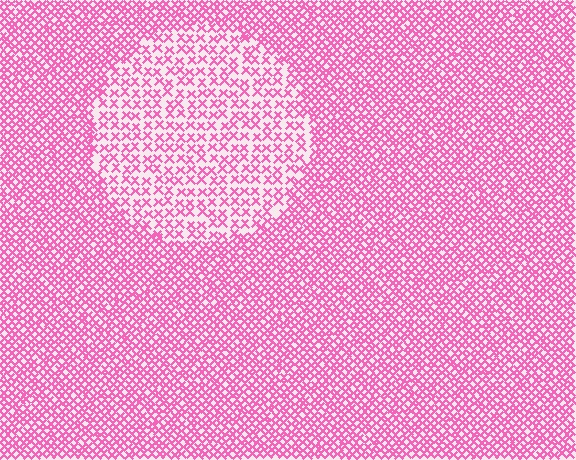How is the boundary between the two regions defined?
The boundary is defined by a change in element density (approximately 2.0x ratio). All elements are the same color, size, and shape.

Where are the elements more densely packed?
The elements are more densely packed outside the circle boundary.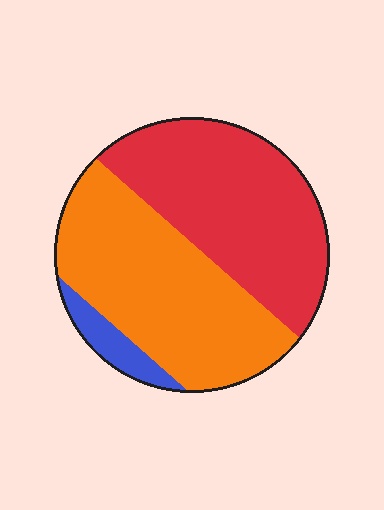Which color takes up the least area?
Blue, at roughly 5%.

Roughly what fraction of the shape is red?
Red covers roughly 45% of the shape.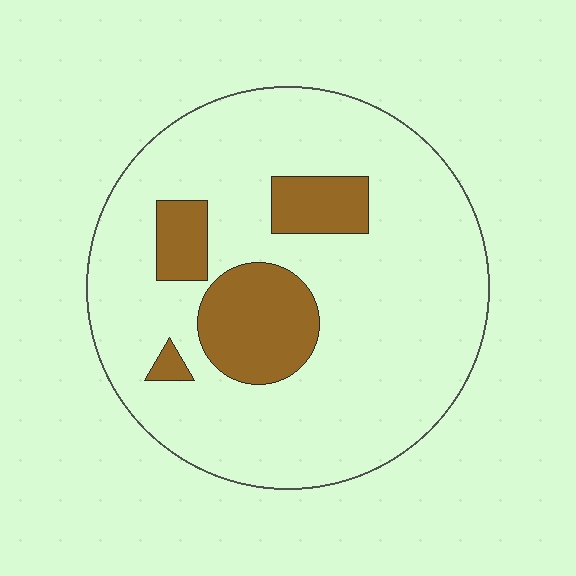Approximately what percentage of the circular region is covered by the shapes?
Approximately 20%.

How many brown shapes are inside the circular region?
4.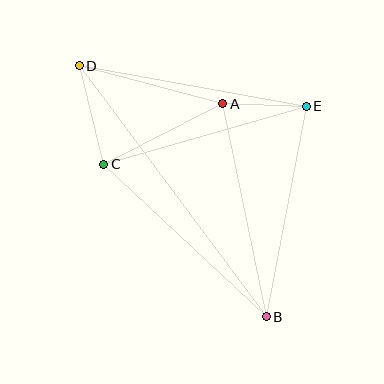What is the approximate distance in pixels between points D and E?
The distance between D and E is approximately 231 pixels.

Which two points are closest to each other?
Points A and E are closest to each other.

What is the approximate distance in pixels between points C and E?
The distance between C and E is approximately 211 pixels.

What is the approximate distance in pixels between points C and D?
The distance between C and D is approximately 102 pixels.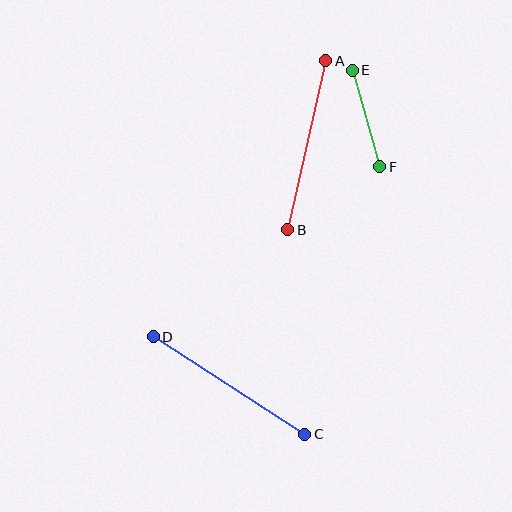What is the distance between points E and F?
The distance is approximately 100 pixels.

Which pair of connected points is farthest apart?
Points C and D are farthest apart.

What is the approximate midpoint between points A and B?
The midpoint is at approximately (307, 145) pixels.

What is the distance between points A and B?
The distance is approximately 173 pixels.